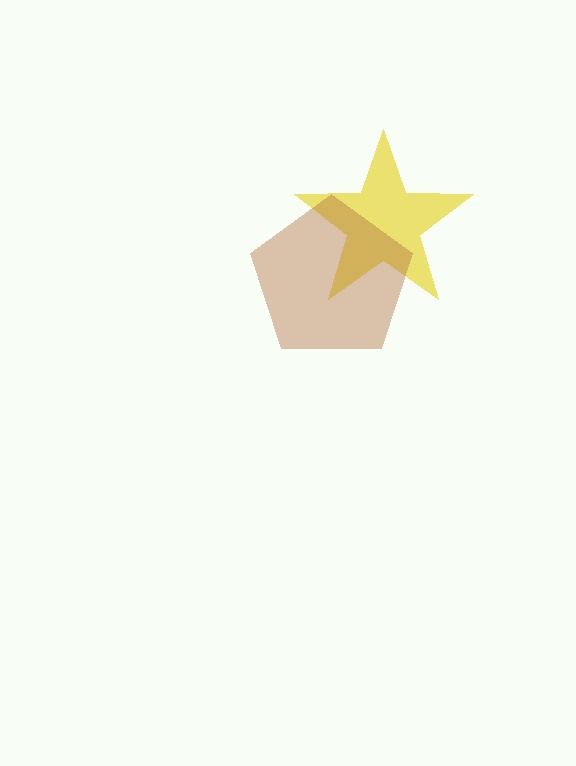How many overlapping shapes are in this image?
There are 2 overlapping shapes in the image.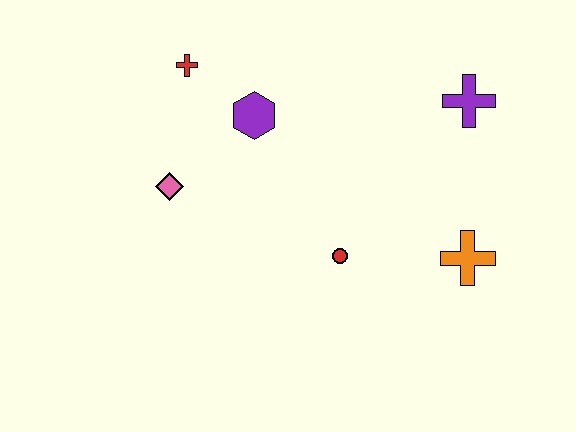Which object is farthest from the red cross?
The orange cross is farthest from the red cross.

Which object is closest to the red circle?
The orange cross is closest to the red circle.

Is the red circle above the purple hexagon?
No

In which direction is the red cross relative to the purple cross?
The red cross is to the left of the purple cross.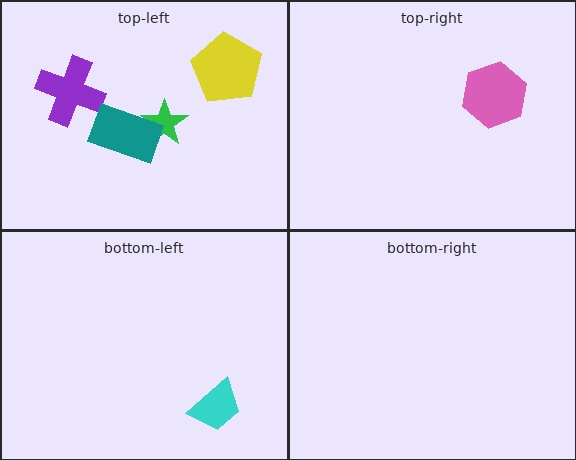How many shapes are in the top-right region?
1.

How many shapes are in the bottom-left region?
1.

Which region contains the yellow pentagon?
The top-left region.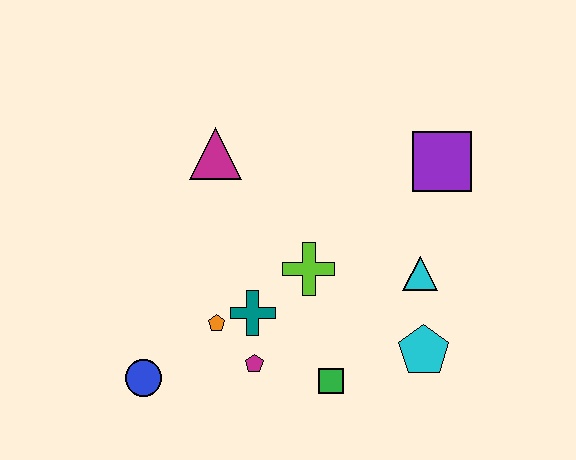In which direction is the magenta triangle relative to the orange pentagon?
The magenta triangle is above the orange pentagon.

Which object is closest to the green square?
The magenta pentagon is closest to the green square.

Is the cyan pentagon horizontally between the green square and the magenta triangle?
No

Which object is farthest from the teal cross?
The purple square is farthest from the teal cross.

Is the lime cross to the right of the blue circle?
Yes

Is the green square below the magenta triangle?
Yes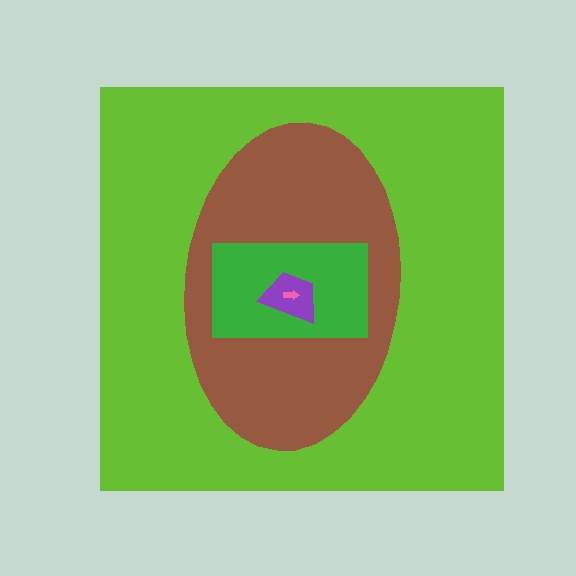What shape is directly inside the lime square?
The brown ellipse.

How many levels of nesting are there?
5.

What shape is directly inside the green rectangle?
The purple trapezoid.